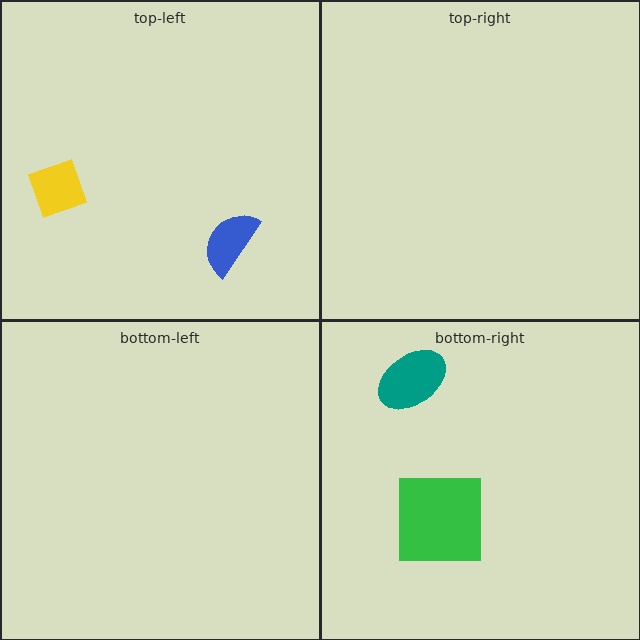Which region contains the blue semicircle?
The top-left region.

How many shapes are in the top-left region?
2.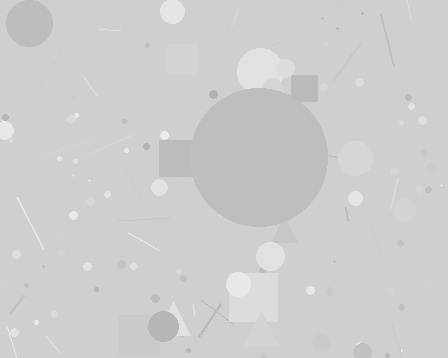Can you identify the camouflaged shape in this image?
The camouflaged shape is a circle.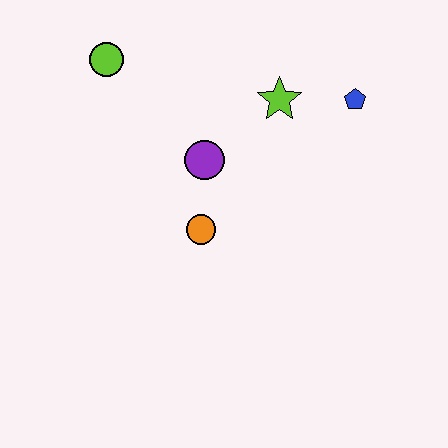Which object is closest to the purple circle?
The orange circle is closest to the purple circle.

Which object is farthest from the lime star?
The lime circle is farthest from the lime star.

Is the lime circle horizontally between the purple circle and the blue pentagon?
No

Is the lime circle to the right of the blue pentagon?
No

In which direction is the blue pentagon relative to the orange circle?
The blue pentagon is to the right of the orange circle.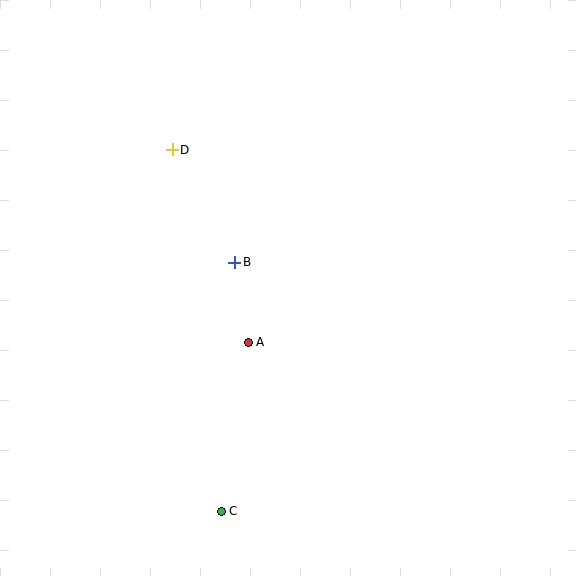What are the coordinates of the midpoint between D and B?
The midpoint between D and B is at (204, 206).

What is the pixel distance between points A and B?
The distance between A and B is 81 pixels.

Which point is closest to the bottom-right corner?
Point C is closest to the bottom-right corner.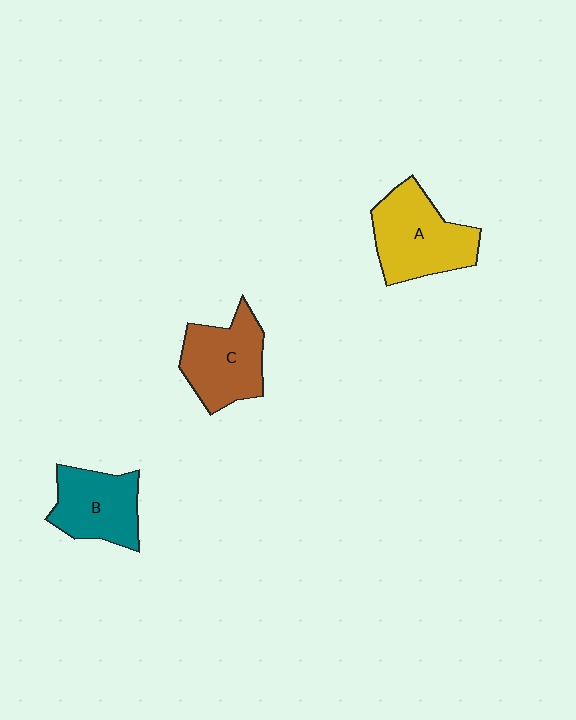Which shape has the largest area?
Shape A (yellow).